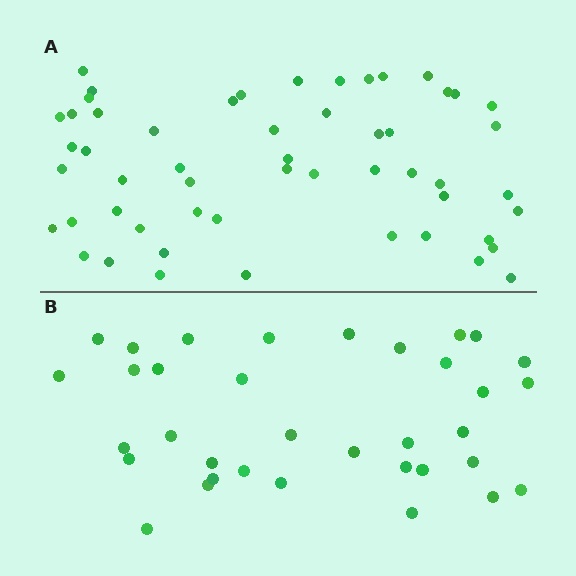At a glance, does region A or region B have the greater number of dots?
Region A (the top region) has more dots.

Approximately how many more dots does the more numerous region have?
Region A has approximately 20 more dots than region B.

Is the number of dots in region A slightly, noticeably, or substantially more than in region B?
Region A has substantially more. The ratio is roughly 1.5 to 1.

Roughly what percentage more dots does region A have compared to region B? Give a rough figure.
About 55% more.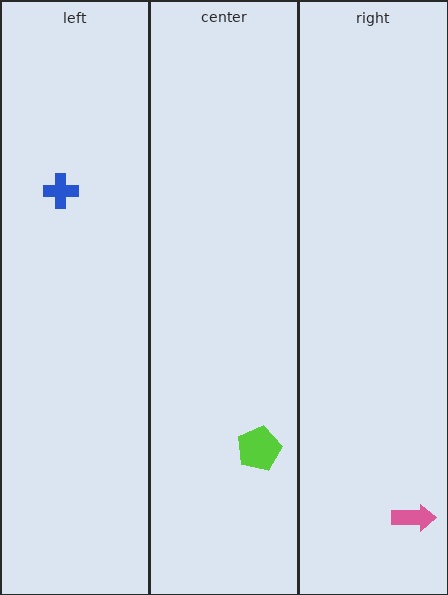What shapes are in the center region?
The lime pentagon.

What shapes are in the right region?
The pink arrow.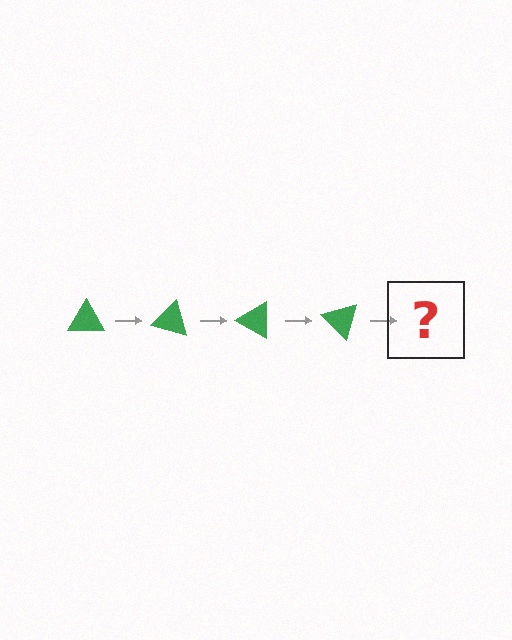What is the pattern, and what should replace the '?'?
The pattern is that the triangle rotates 15 degrees each step. The '?' should be a green triangle rotated 60 degrees.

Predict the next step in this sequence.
The next step is a green triangle rotated 60 degrees.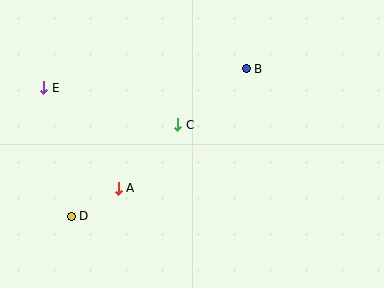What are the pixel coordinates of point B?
Point B is at (246, 69).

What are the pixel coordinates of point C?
Point C is at (178, 125).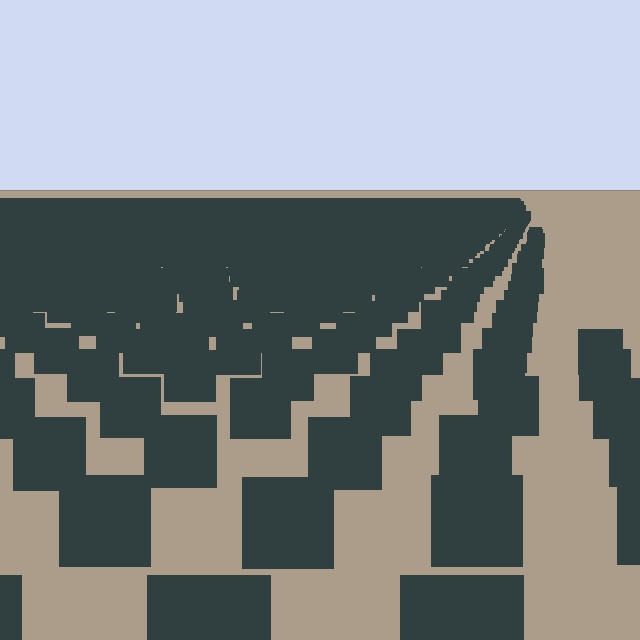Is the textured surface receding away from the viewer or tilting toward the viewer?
The surface is receding away from the viewer. Texture elements get smaller and denser toward the top.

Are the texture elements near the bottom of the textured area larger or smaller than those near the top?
Larger. Near the bottom, elements are closer to the viewer and appear at a bigger on-screen size.